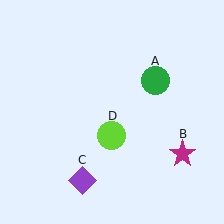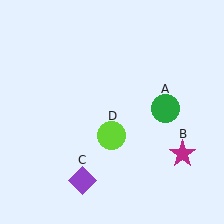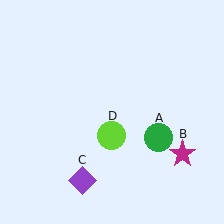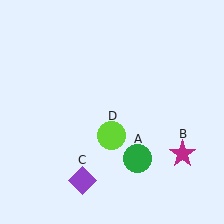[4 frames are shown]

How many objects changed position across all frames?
1 object changed position: green circle (object A).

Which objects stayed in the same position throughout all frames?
Magenta star (object B) and purple diamond (object C) and lime circle (object D) remained stationary.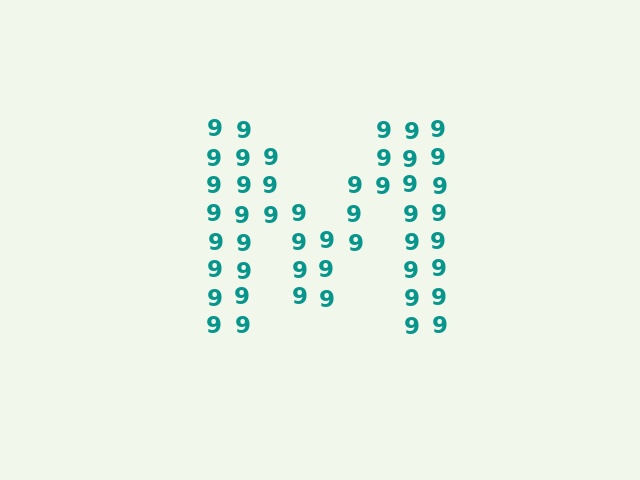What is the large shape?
The large shape is the letter M.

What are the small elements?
The small elements are digit 9's.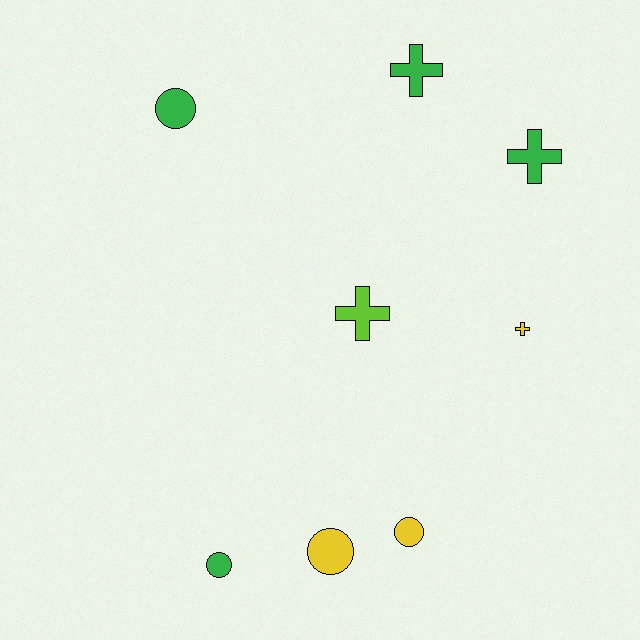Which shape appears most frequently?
Circle, with 4 objects.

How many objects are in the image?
There are 8 objects.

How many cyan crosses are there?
There are no cyan crosses.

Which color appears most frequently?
Green, with 4 objects.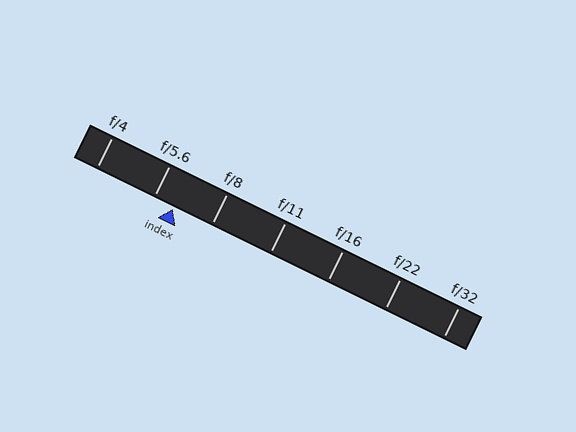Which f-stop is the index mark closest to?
The index mark is closest to f/5.6.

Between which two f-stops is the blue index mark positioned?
The index mark is between f/5.6 and f/8.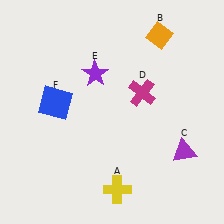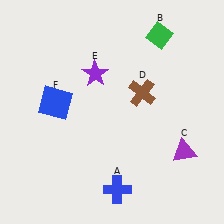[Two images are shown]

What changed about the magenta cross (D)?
In Image 1, D is magenta. In Image 2, it changed to brown.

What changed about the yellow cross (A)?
In Image 1, A is yellow. In Image 2, it changed to blue.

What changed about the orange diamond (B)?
In Image 1, B is orange. In Image 2, it changed to green.